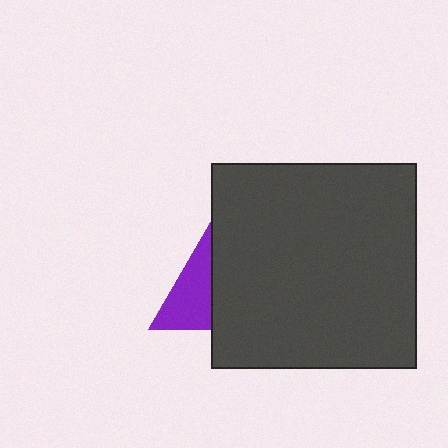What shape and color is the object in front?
The object in front is a dark gray square.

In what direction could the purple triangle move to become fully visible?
The purple triangle could move left. That would shift it out from behind the dark gray square entirely.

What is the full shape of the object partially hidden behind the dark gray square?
The partially hidden object is a purple triangle.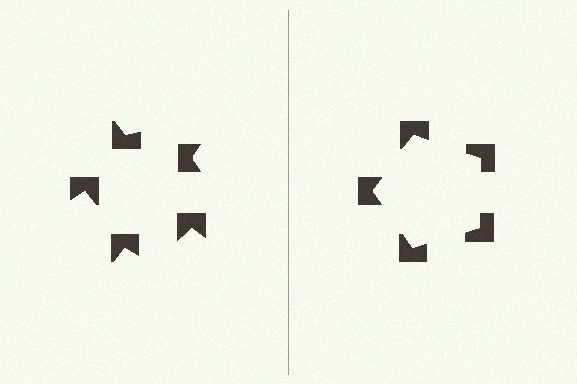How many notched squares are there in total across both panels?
10 — 5 on each side.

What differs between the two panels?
The notched squares are positioned identically on both sides; only the wedge orientations differ. On the right they align to a pentagon; on the left they are misaligned.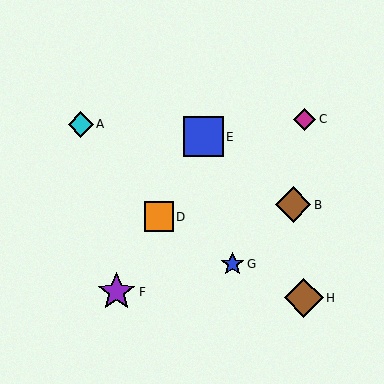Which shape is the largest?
The blue square (labeled E) is the largest.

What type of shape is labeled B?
Shape B is a brown diamond.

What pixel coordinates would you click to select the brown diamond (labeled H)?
Click at (304, 298) to select the brown diamond H.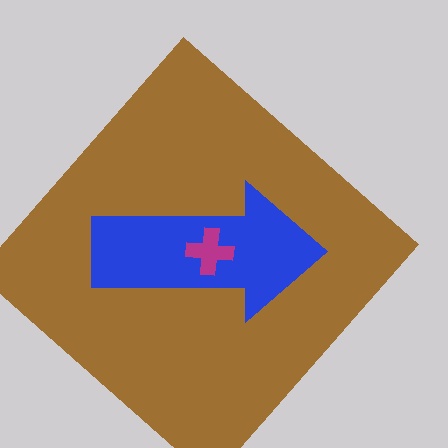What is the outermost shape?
The brown diamond.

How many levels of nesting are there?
3.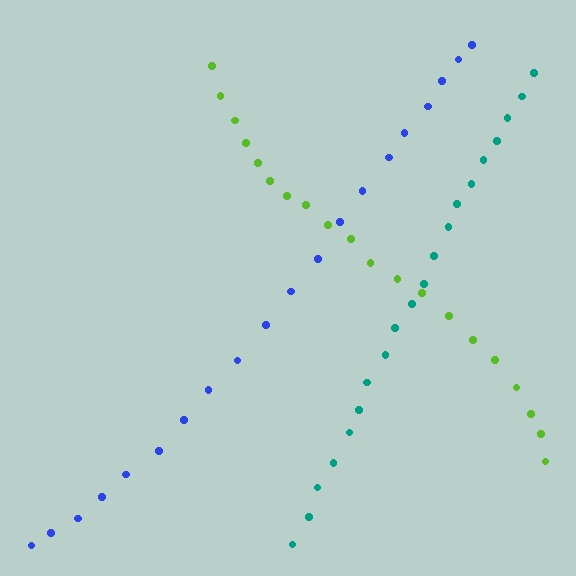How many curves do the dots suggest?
There are 3 distinct paths.